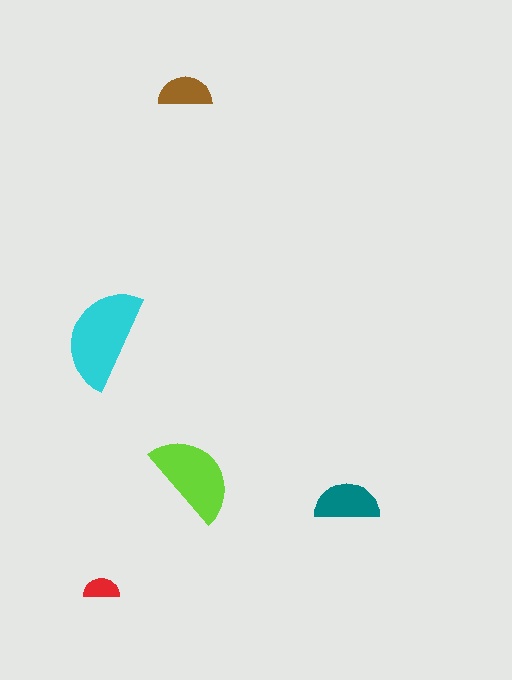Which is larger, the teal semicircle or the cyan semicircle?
The cyan one.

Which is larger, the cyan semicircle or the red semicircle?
The cyan one.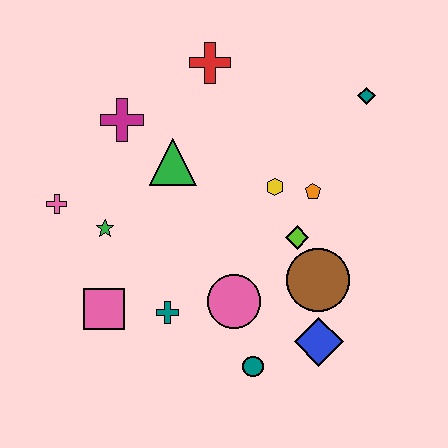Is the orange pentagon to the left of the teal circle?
No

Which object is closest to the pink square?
The teal cross is closest to the pink square.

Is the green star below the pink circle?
No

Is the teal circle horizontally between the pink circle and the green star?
No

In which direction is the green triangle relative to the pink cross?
The green triangle is to the right of the pink cross.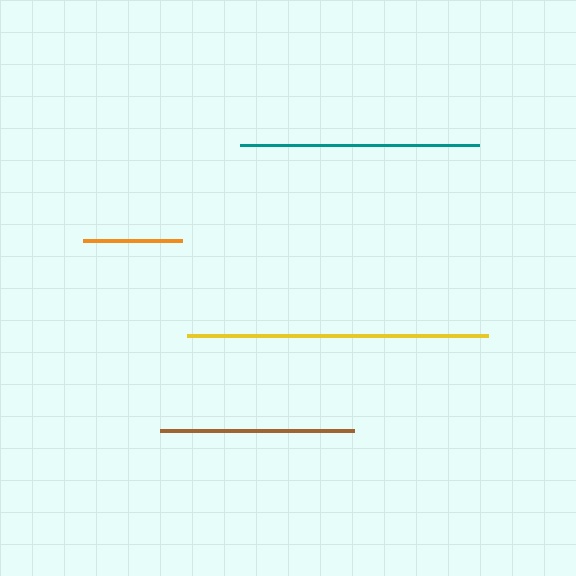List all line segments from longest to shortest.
From longest to shortest: yellow, teal, brown, orange.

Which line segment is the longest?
The yellow line is the longest at approximately 302 pixels.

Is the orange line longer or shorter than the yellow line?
The yellow line is longer than the orange line.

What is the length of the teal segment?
The teal segment is approximately 238 pixels long.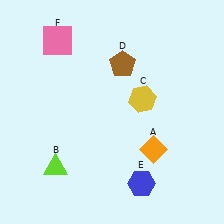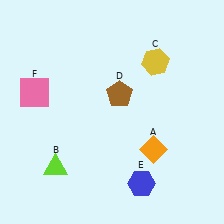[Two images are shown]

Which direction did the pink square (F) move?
The pink square (F) moved down.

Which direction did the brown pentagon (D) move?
The brown pentagon (D) moved down.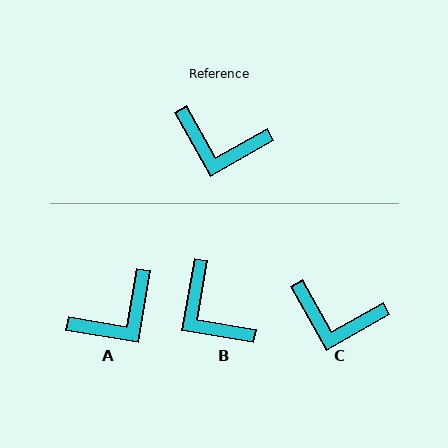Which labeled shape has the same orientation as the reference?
C.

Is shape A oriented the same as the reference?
No, it is off by about 51 degrees.